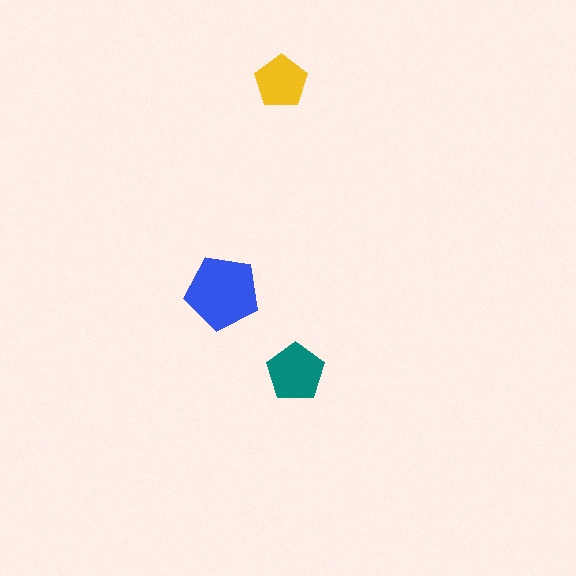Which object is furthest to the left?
The blue pentagon is leftmost.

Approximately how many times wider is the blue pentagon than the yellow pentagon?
About 1.5 times wider.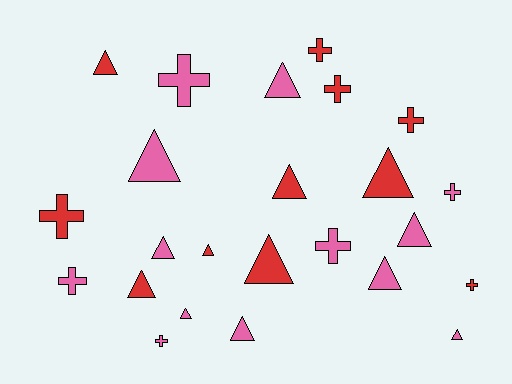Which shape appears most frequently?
Triangle, with 14 objects.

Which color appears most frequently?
Pink, with 13 objects.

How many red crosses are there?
There are 5 red crosses.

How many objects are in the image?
There are 24 objects.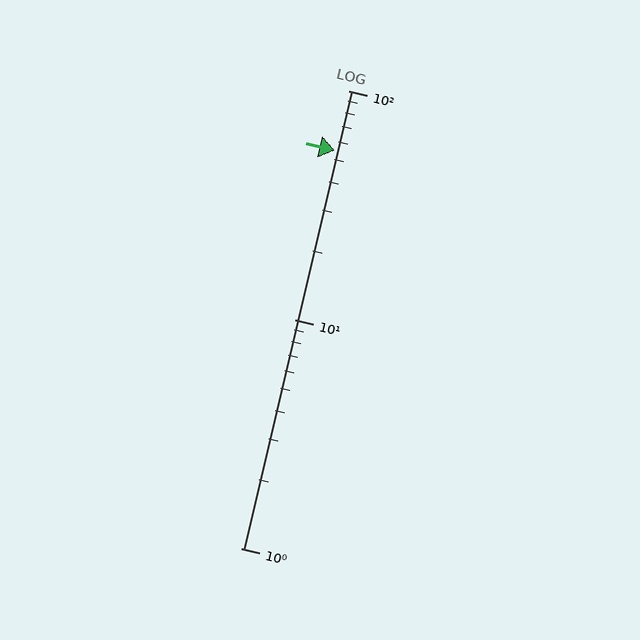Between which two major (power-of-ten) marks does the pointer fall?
The pointer is between 10 and 100.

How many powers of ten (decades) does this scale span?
The scale spans 2 decades, from 1 to 100.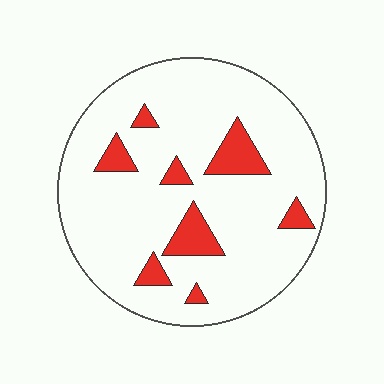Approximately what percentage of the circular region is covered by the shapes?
Approximately 15%.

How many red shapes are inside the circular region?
8.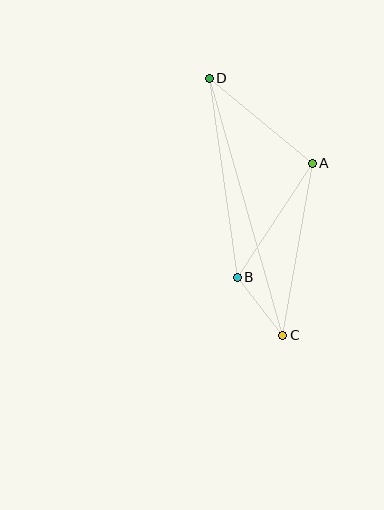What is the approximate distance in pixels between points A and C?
The distance between A and C is approximately 175 pixels.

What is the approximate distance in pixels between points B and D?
The distance between B and D is approximately 201 pixels.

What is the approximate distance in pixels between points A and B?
The distance between A and B is approximately 136 pixels.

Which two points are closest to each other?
Points B and C are closest to each other.